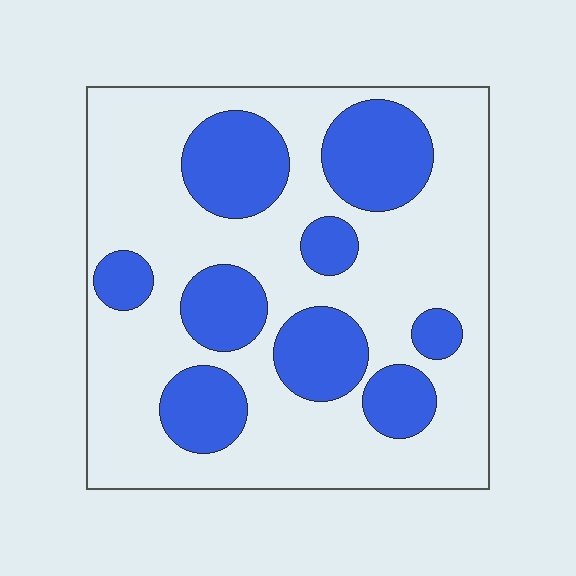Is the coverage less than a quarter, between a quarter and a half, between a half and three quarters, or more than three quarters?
Between a quarter and a half.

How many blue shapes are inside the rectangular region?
9.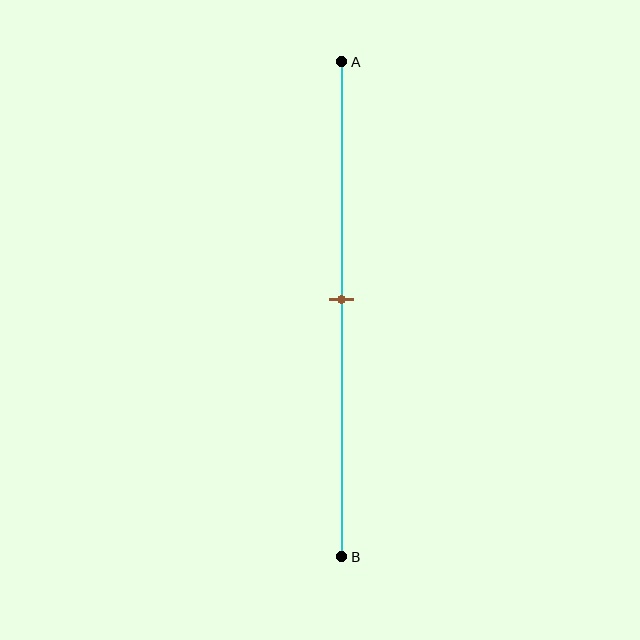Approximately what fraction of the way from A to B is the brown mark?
The brown mark is approximately 50% of the way from A to B.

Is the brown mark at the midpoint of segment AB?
Yes, the mark is approximately at the midpoint.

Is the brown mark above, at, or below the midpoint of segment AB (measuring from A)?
The brown mark is approximately at the midpoint of segment AB.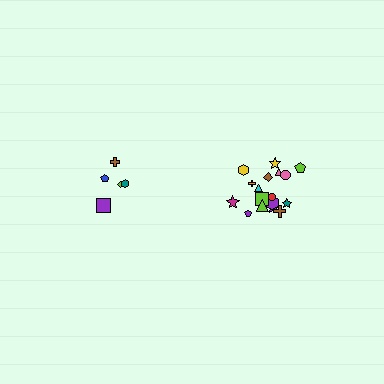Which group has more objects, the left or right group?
The right group.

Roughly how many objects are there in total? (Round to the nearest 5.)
Roughly 25 objects in total.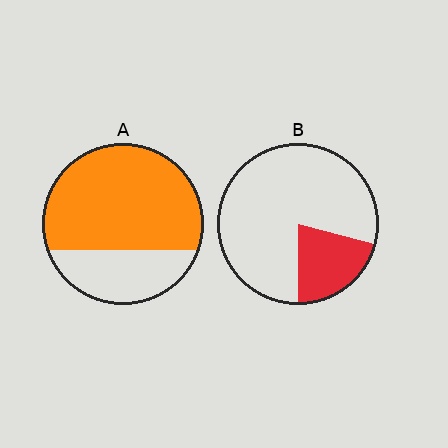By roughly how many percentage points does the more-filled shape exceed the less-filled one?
By roughly 50 percentage points (A over B).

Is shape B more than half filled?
No.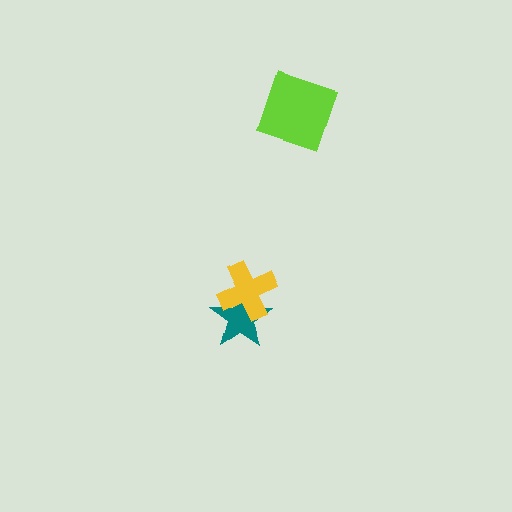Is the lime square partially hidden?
No, no other shape covers it.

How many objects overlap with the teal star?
1 object overlaps with the teal star.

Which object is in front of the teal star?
The yellow cross is in front of the teal star.